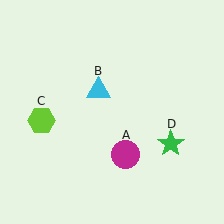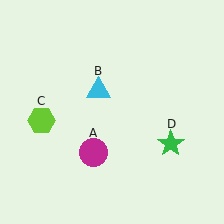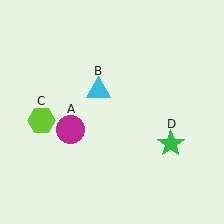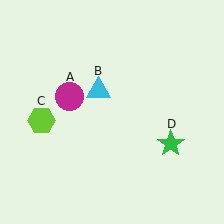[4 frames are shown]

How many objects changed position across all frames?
1 object changed position: magenta circle (object A).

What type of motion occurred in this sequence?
The magenta circle (object A) rotated clockwise around the center of the scene.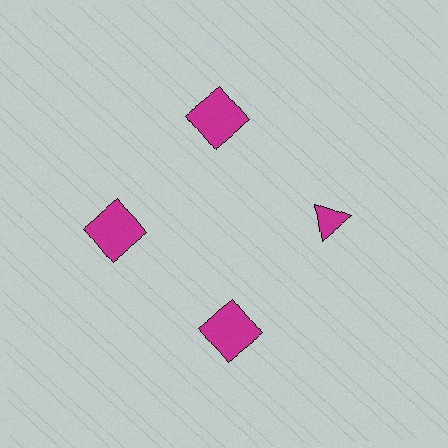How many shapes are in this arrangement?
There are 4 shapes arranged in a ring pattern.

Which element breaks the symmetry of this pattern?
The magenta triangle at roughly the 3 o'clock position breaks the symmetry. All other shapes are magenta squares.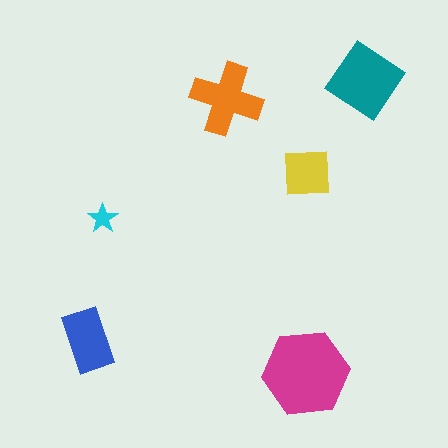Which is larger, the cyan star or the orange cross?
The orange cross.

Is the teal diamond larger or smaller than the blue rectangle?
Larger.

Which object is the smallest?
The cyan star.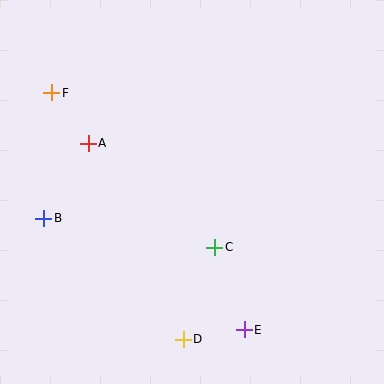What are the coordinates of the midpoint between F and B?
The midpoint between F and B is at (48, 155).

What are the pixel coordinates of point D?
Point D is at (183, 339).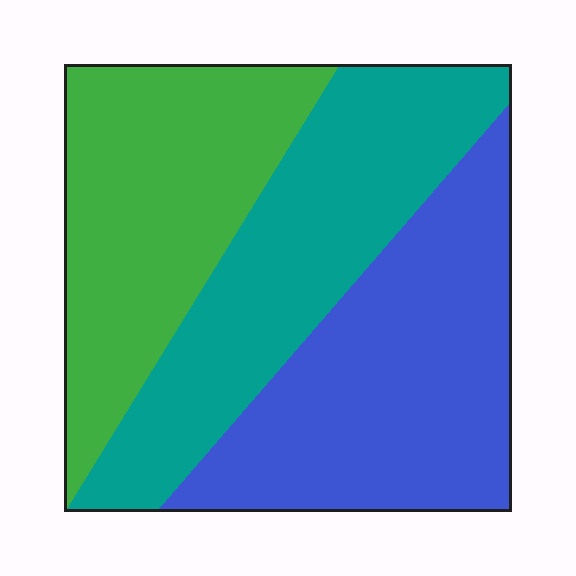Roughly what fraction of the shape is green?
Green takes up about one third (1/3) of the shape.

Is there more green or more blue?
Blue.